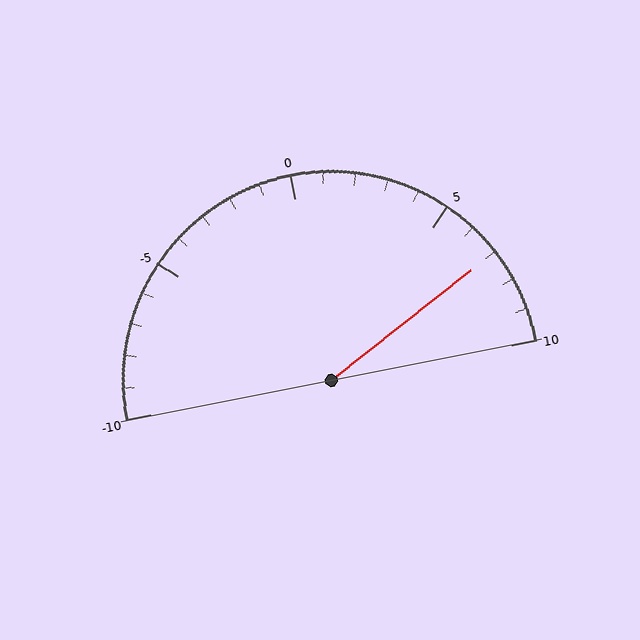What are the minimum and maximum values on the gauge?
The gauge ranges from -10 to 10.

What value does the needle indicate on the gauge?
The needle indicates approximately 7.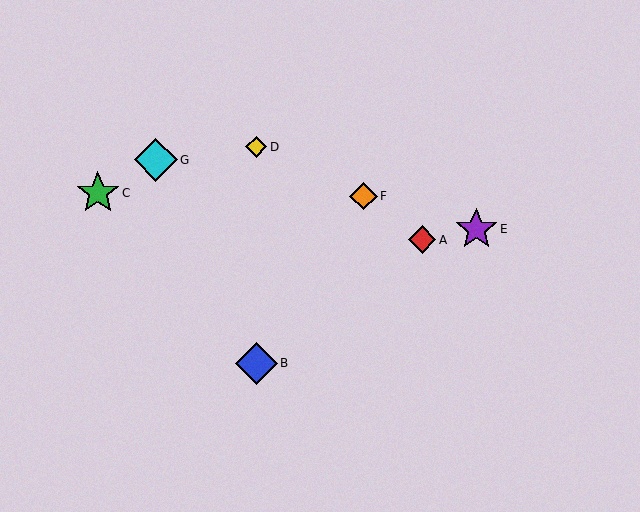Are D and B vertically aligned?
Yes, both are at x≈256.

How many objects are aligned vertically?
2 objects (B, D) are aligned vertically.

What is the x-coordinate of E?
Object E is at x≈476.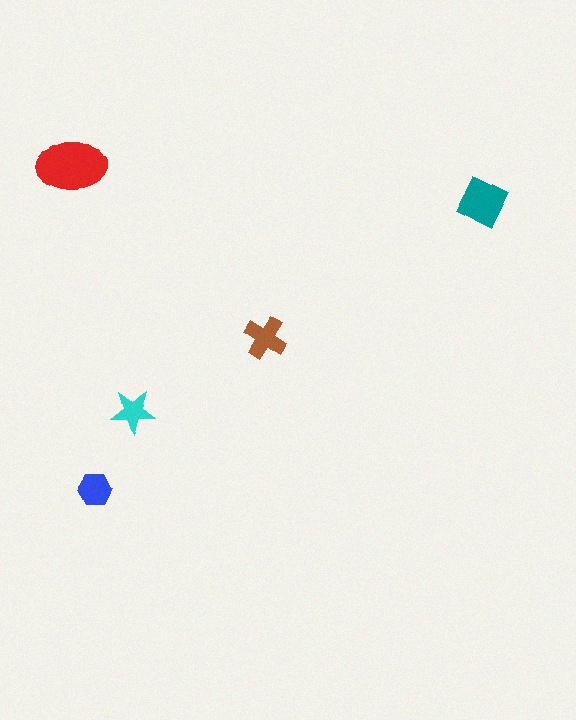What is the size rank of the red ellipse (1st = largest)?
1st.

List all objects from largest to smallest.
The red ellipse, the teal diamond, the brown cross, the blue hexagon, the cyan star.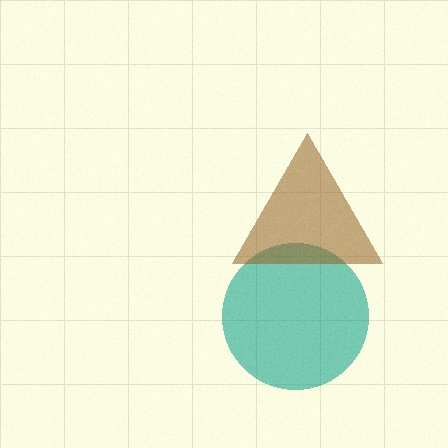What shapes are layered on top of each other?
The layered shapes are: a teal circle, a brown triangle.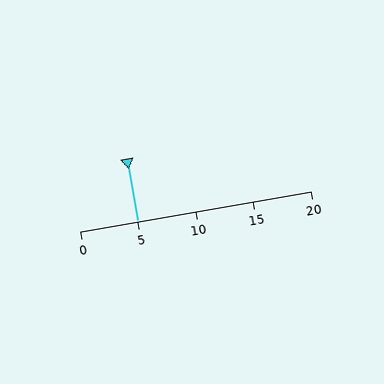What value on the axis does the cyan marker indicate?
The marker indicates approximately 5.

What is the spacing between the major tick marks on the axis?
The major ticks are spaced 5 apart.